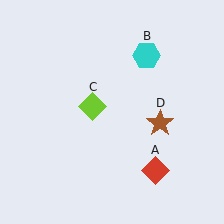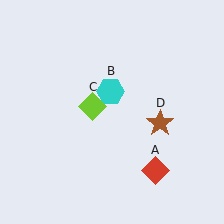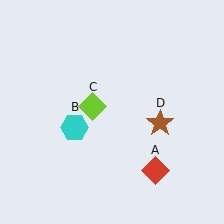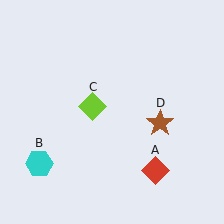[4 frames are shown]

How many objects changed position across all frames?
1 object changed position: cyan hexagon (object B).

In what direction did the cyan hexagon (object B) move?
The cyan hexagon (object B) moved down and to the left.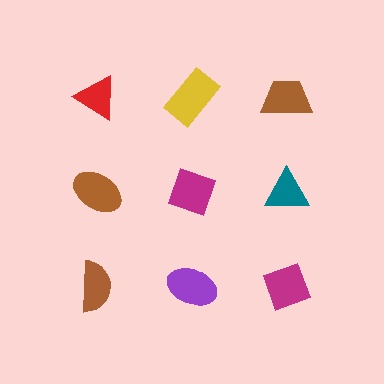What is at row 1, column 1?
A red triangle.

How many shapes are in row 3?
3 shapes.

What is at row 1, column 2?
A yellow rectangle.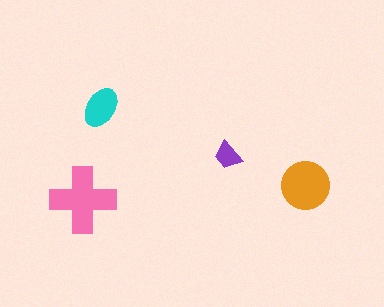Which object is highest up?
The cyan ellipse is topmost.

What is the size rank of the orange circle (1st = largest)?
2nd.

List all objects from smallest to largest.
The purple trapezoid, the cyan ellipse, the orange circle, the pink cross.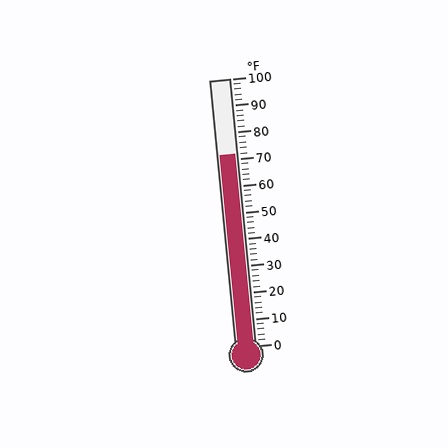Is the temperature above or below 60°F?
The temperature is above 60°F.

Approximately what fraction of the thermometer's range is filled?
The thermometer is filled to approximately 70% of its range.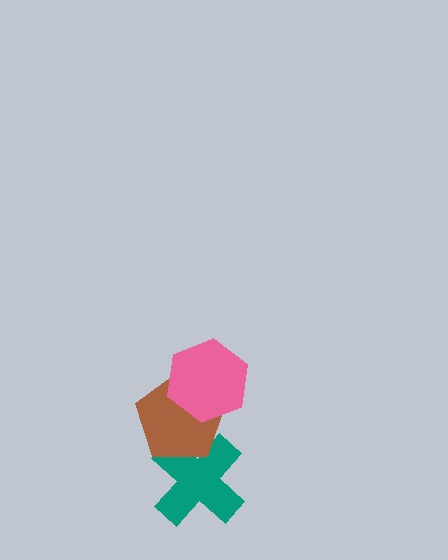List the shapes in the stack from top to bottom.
From top to bottom: the pink hexagon, the brown pentagon, the teal cross.